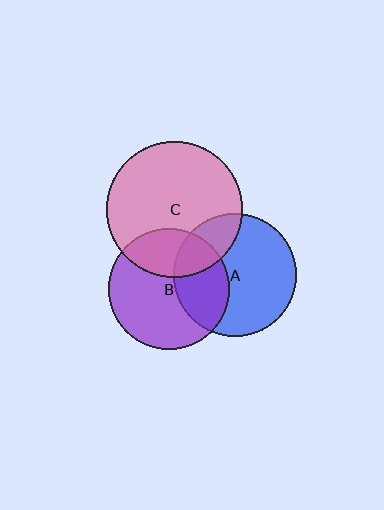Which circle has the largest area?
Circle C (pink).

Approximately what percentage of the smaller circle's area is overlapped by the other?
Approximately 30%.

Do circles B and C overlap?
Yes.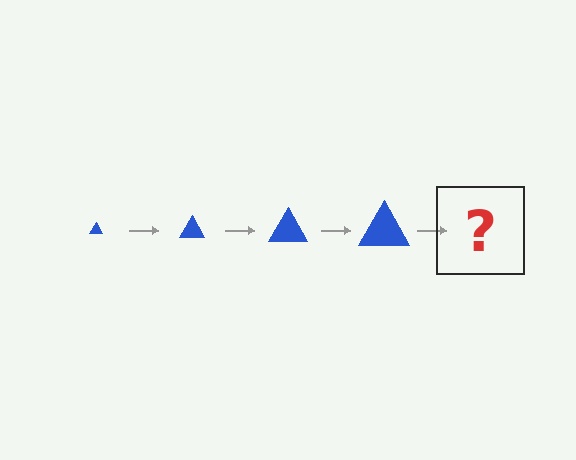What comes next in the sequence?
The next element should be a blue triangle, larger than the previous one.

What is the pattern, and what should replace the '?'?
The pattern is that the triangle gets progressively larger each step. The '?' should be a blue triangle, larger than the previous one.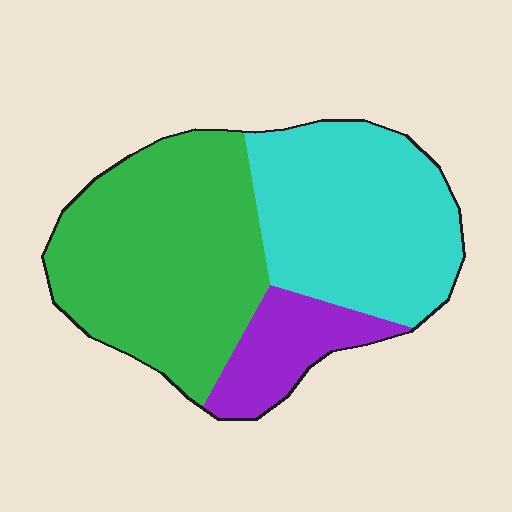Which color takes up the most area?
Green, at roughly 45%.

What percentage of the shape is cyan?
Cyan covers roughly 40% of the shape.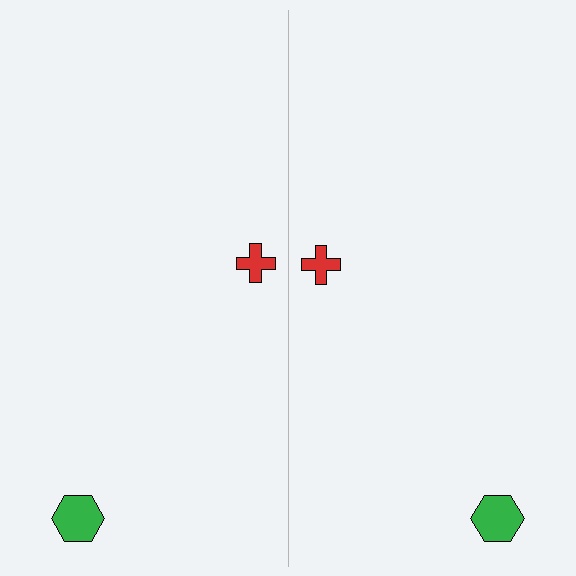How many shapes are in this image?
There are 4 shapes in this image.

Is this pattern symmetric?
Yes, this pattern has bilateral (reflection) symmetry.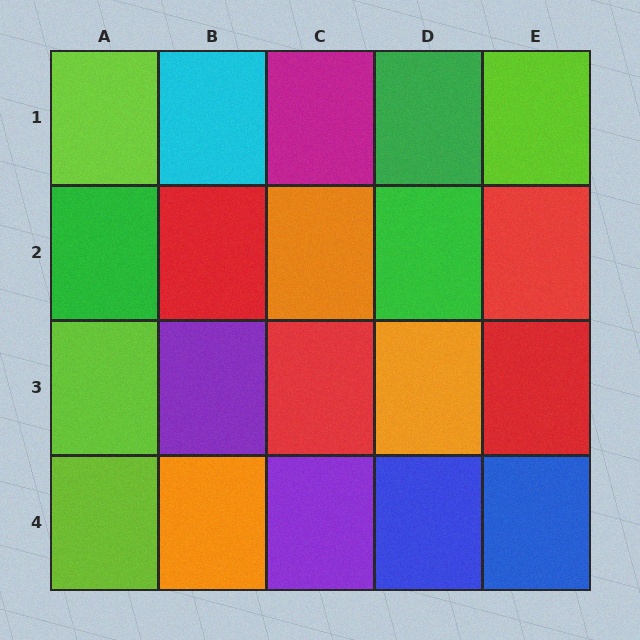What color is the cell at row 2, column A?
Green.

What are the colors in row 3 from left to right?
Lime, purple, red, orange, red.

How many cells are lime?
4 cells are lime.